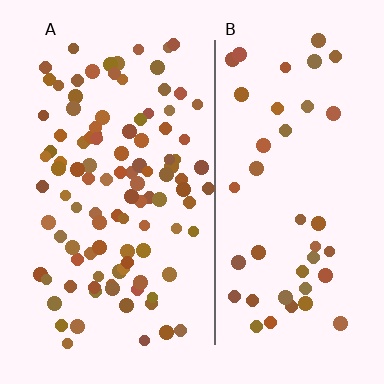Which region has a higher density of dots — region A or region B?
A (the left).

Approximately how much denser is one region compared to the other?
Approximately 2.4× — region A over region B.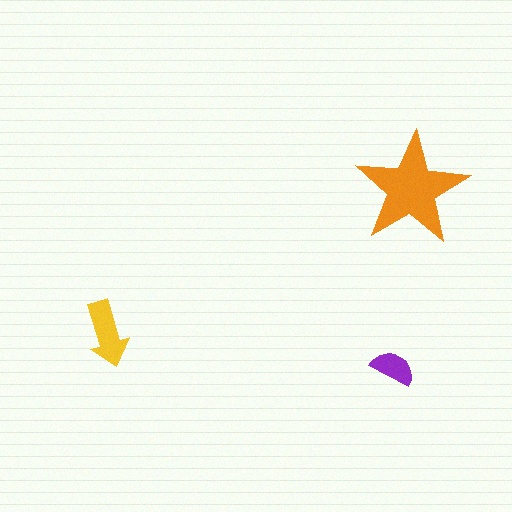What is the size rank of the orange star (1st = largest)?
1st.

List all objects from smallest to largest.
The purple semicircle, the yellow arrow, the orange star.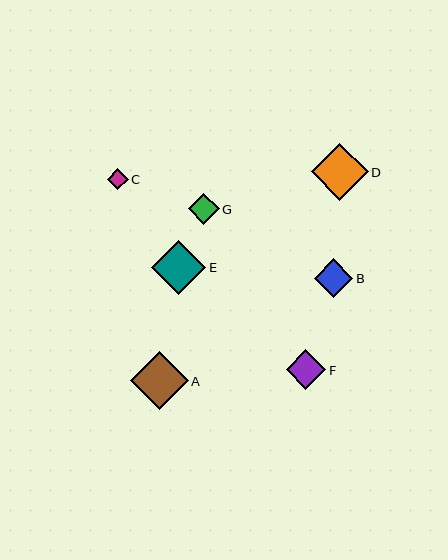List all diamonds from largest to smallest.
From largest to smallest: A, D, E, F, B, G, C.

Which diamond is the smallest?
Diamond C is the smallest with a size of approximately 21 pixels.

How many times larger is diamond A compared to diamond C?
Diamond A is approximately 2.8 times the size of diamond C.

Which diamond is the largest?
Diamond A is the largest with a size of approximately 57 pixels.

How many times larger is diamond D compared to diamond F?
Diamond D is approximately 1.4 times the size of diamond F.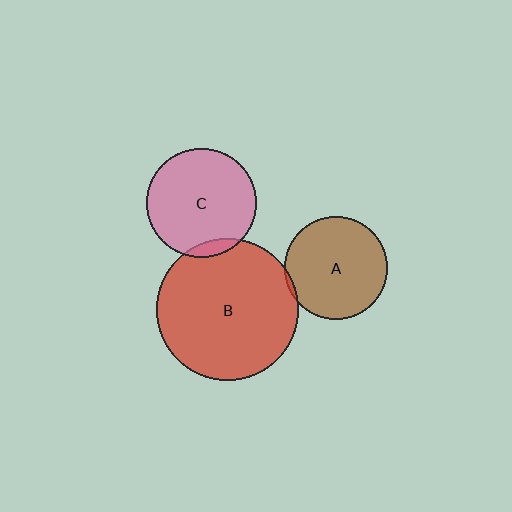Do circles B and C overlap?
Yes.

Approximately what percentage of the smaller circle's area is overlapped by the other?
Approximately 5%.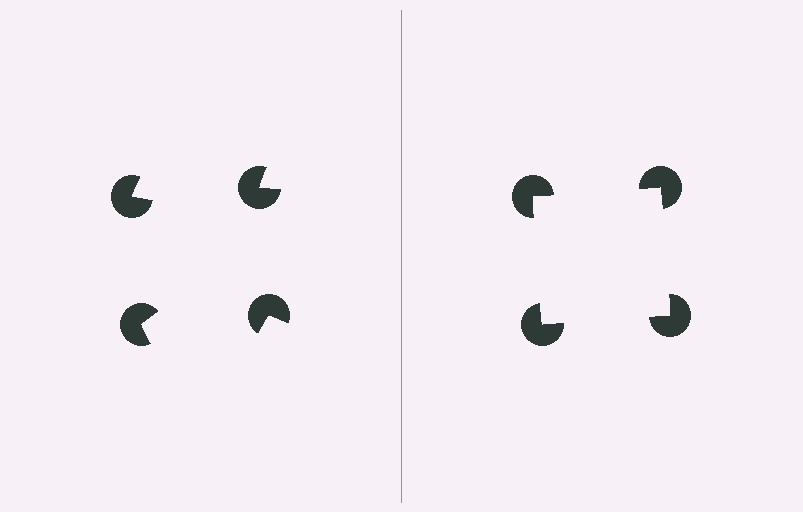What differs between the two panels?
The pac-man discs are positioned identically on both sides; only the wedge orientations differ. On the right they align to a square; on the left they are misaligned.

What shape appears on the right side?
An illusory square.